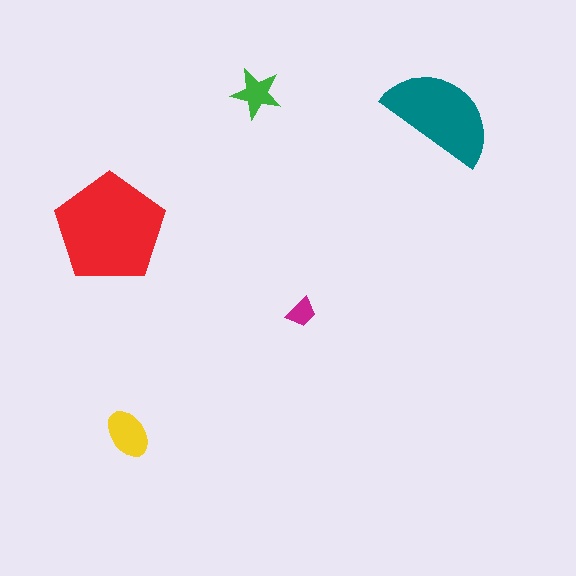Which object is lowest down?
The yellow ellipse is bottommost.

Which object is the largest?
The red pentagon.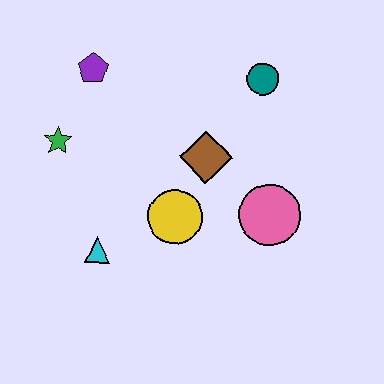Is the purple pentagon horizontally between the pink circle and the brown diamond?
No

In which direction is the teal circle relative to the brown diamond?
The teal circle is above the brown diamond.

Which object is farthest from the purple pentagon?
The pink circle is farthest from the purple pentagon.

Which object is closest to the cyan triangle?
The yellow circle is closest to the cyan triangle.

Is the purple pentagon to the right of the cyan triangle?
No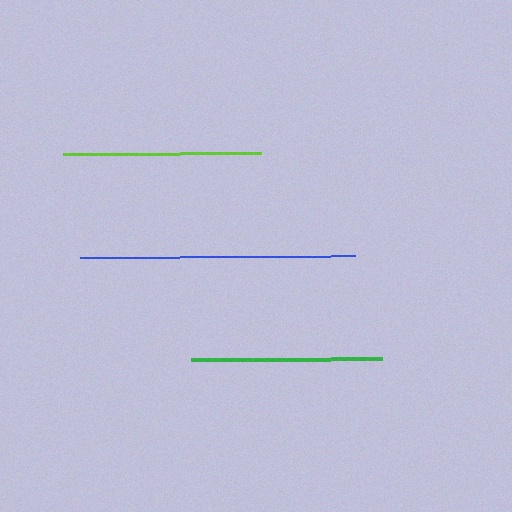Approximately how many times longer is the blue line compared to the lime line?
The blue line is approximately 1.4 times the length of the lime line.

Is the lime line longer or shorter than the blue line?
The blue line is longer than the lime line.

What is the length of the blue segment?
The blue segment is approximately 275 pixels long.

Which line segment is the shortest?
The green line is the shortest at approximately 191 pixels.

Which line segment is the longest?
The blue line is the longest at approximately 275 pixels.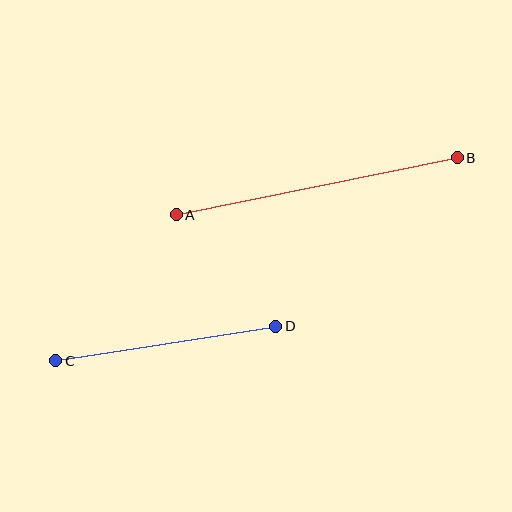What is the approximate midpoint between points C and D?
The midpoint is at approximately (166, 344) pixels.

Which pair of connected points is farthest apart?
Points A and B are farthest apart.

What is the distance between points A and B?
The distance is approximately 287 pixels.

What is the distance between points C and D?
The distance is approximately 223 pixels.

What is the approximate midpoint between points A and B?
The midpoint is at approximately (317, 186) pixels.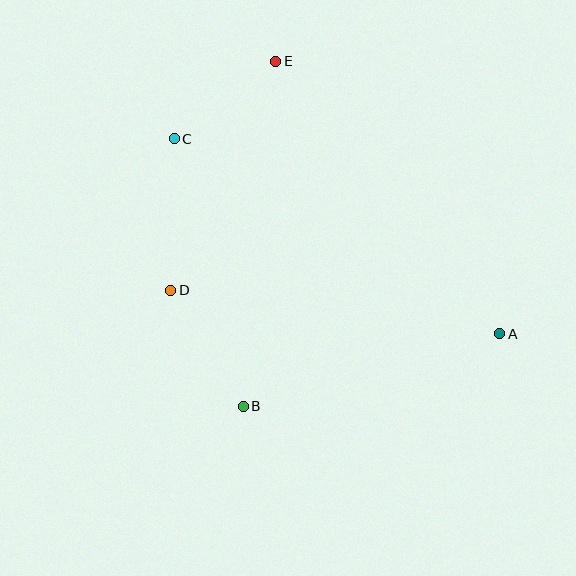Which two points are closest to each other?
Points C and E are closest to each other.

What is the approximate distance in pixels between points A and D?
The distance between A and D is approximately 332 pixels.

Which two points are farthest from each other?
Points A and C are farthest from each other.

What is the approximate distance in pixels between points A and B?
The distance between A and B is approximately 266 pixels.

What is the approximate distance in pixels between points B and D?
The distance between B and D is approximately 137 pixels.